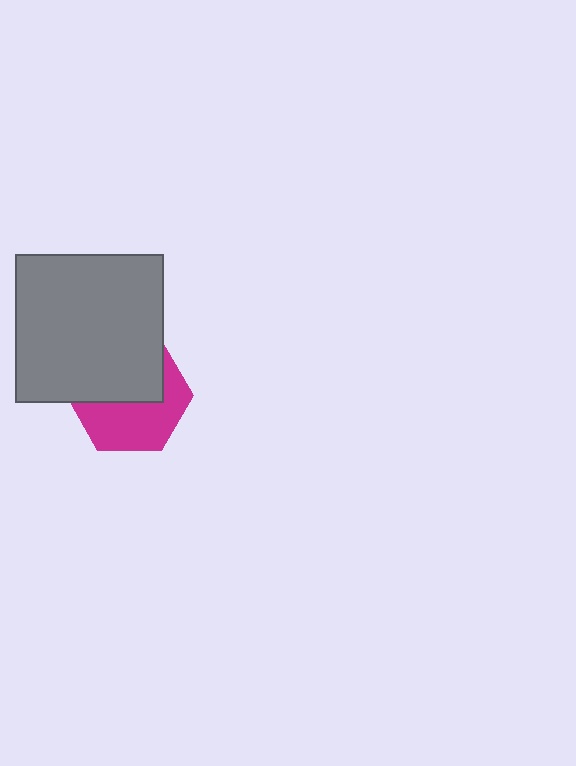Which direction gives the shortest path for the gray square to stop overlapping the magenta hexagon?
Moving up gives the shortest separation.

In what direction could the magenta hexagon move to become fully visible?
The magenta hexagon could move down. That would shift it out from behind the gray square entirely.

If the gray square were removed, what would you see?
You would see the complete magenta hexagon.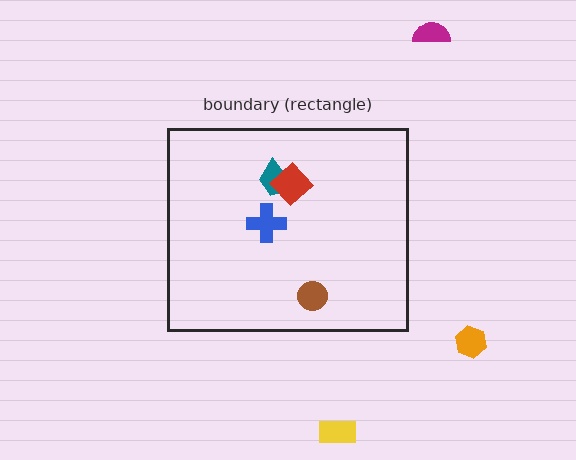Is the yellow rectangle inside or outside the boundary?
Outside.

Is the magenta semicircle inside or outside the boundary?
Outside.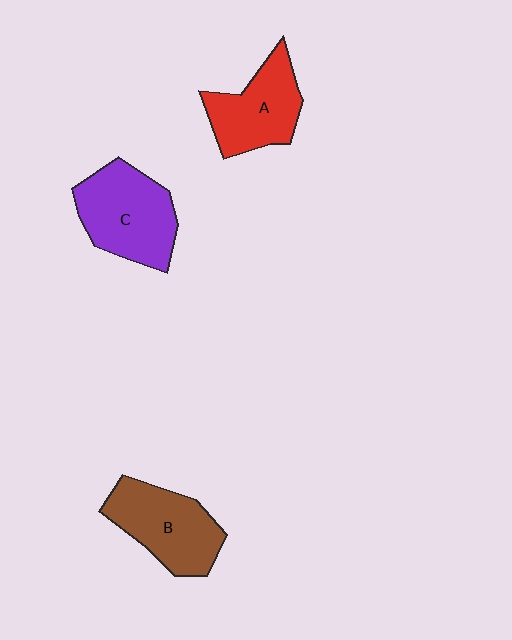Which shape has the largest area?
Shape C (purple).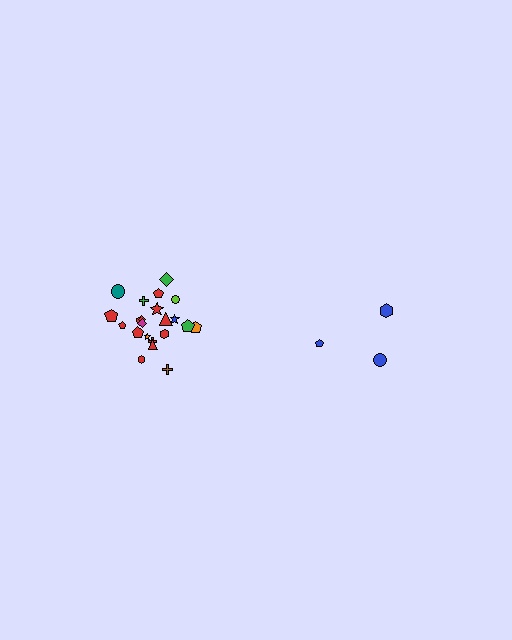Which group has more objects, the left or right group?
The left group.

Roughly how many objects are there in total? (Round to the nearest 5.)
Roughly 25 objects in total.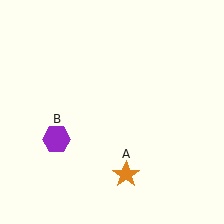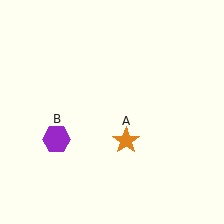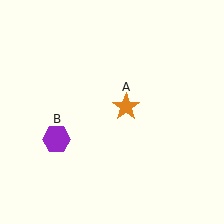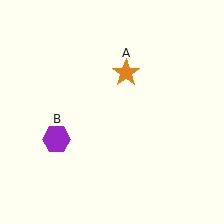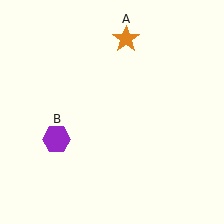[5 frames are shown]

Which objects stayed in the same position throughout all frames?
Purple hexagon (object B) remained stationary.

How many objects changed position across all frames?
1 object changed position: orange star (object A).